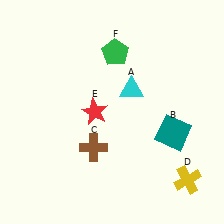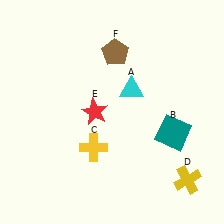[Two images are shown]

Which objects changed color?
C changed from brown to yellow. F changed from green to brown.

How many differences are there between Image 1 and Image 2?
There are 2 differences between the two images.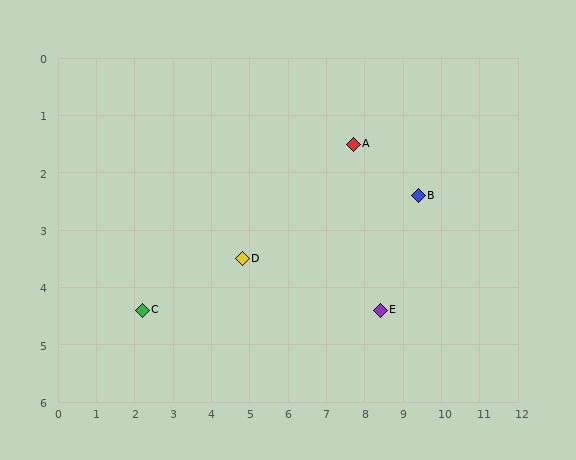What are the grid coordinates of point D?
Point D is at approximately (4.8, 3.5).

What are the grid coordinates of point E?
Point E is at approximately (8.4, 4.4).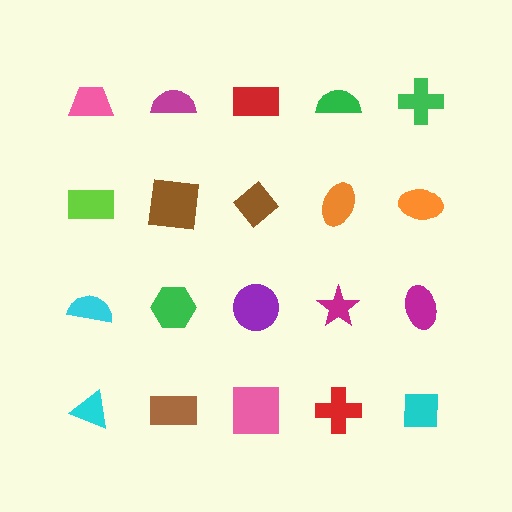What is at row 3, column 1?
A cyan semicircle.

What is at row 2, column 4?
An orange ellipse.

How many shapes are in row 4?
5 shapes.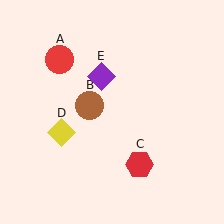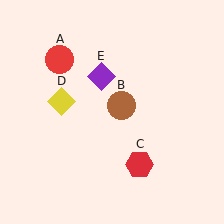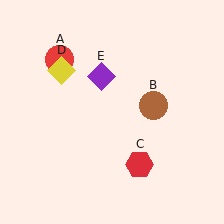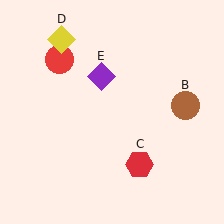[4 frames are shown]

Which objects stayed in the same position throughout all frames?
Red circle (object A) and red hexagon (object C) and purple diamond (object E) remained stationary.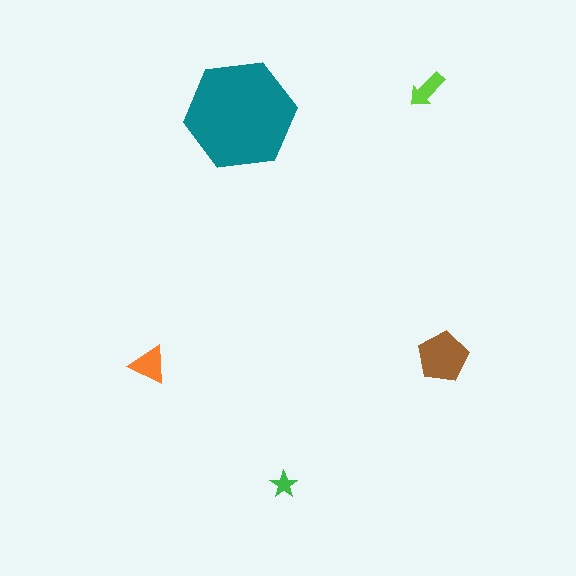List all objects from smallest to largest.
The green star, the lime arrow, the orange triangle, the brown pentagon, the teal hexagon.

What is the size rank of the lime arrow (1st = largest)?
4th.